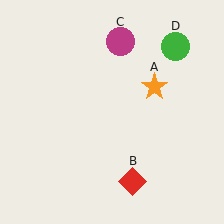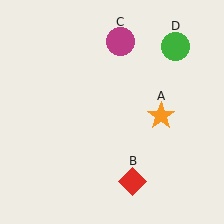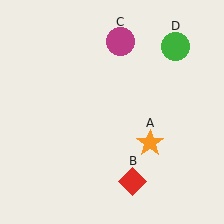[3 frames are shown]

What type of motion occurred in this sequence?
The orange star (object A) rotated clockwise around the center of the scene.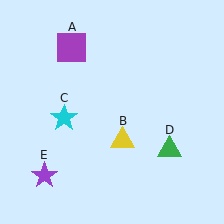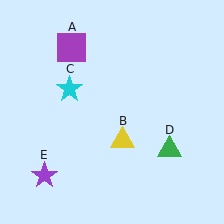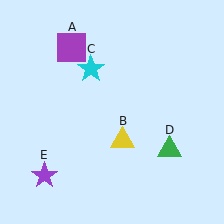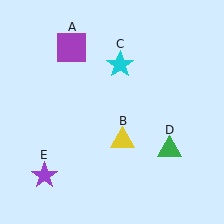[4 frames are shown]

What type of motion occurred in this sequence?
The cyan star (object C) rotated clockwise around the center of the scene.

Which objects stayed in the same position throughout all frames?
Purple square (object A) and yellow triangle (object B) and green triangle (object D) and purple star (object E) remained stationary.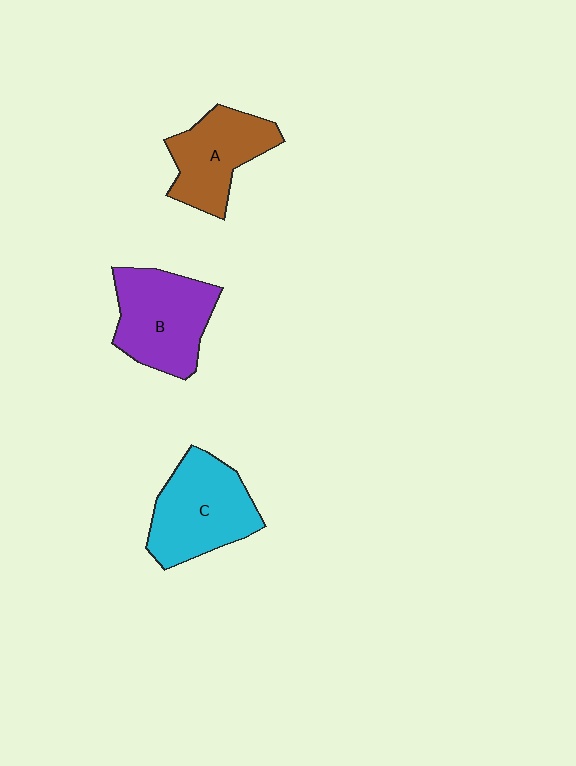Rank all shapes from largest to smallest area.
From largest to smallest: C (cyan), B (purple), A (brown).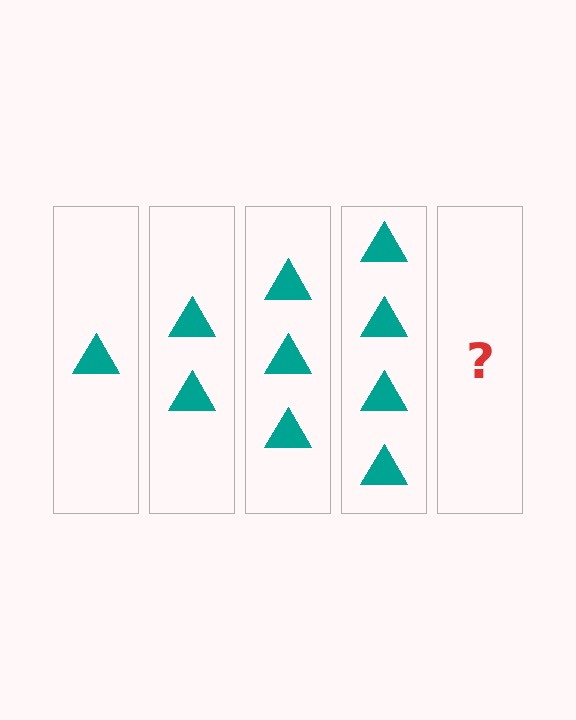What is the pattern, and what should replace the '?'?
The pattern is that each step adds one more triangle. The '?' should be 5 triangles.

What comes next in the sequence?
The next element should be 5 triangles.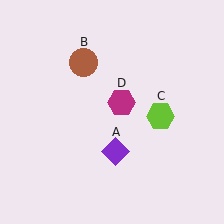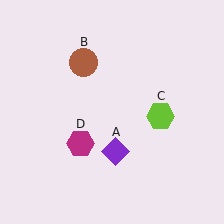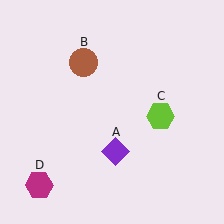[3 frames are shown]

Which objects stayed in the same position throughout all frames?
Purple diamond (object A) and brown circle (object B) and lime hexagon (object C) remained stationary.